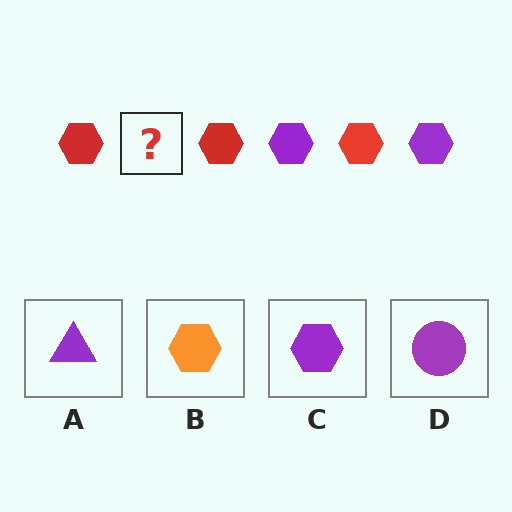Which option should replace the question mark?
Option C.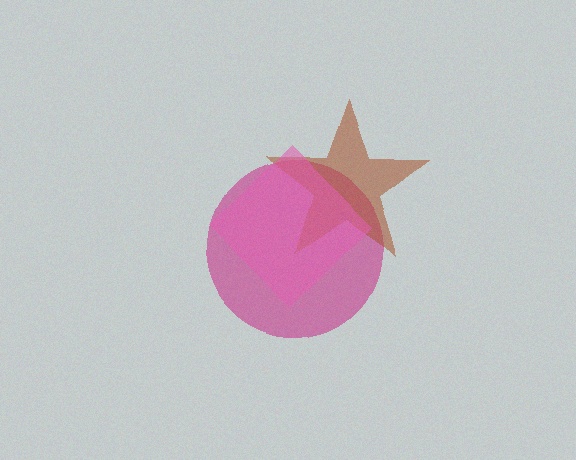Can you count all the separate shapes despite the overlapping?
Yes, there are 3 separate shapes.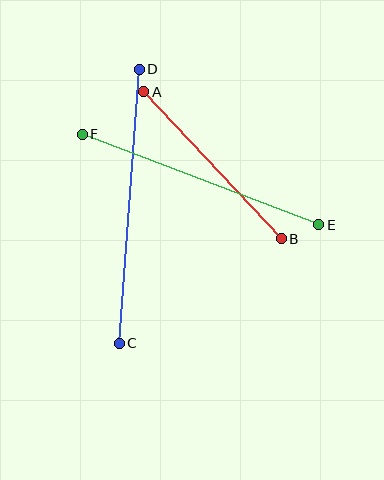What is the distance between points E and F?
The distance is approximately 253 pixels.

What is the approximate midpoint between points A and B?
The midpoint is at approximately (212, 165) pixels.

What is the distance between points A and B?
The distance is approximately 202 pixels.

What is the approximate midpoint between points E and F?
The midpoint is at approximately (201, 179) pixels.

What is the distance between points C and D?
The distance is approximately 274 pixels.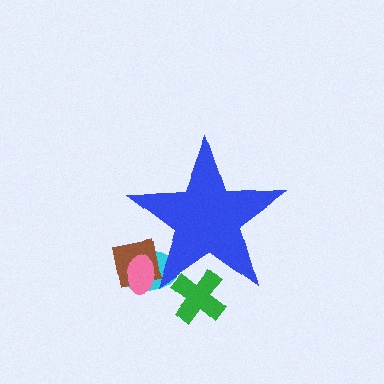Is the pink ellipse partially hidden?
Yes, the pink ellipse is partially hidden behind the blue star.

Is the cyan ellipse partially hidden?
Yes, the cyan ellipse is partially hidden behind the blue star.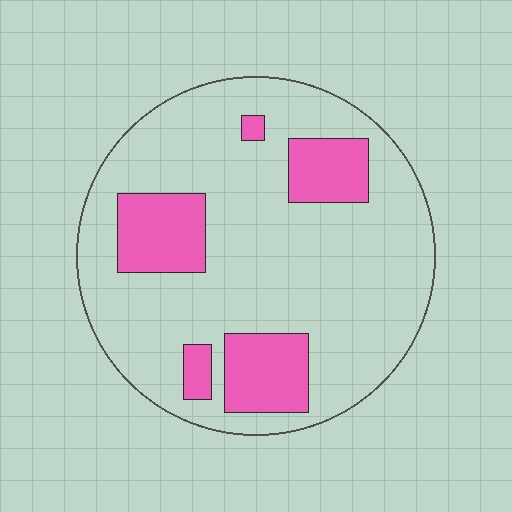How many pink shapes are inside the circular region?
5.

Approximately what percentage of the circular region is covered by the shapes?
Approximately 20%.